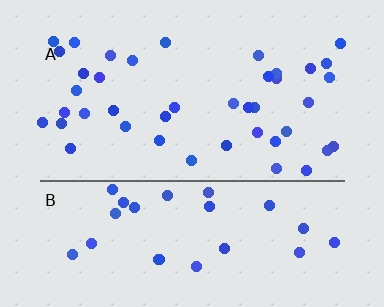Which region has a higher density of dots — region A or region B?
A (the top).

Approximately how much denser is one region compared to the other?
Approximately 1.4× — region A over region B.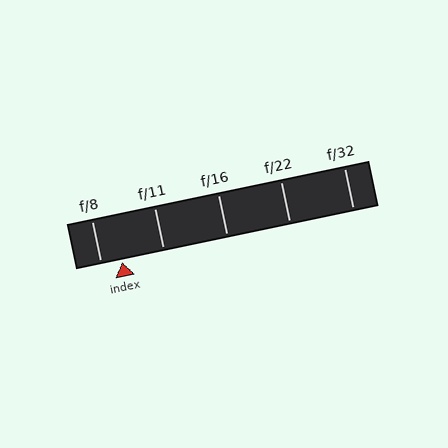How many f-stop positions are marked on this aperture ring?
There are 5 f-stop positions marked.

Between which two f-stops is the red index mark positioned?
The index mark is between f/8 and f/11.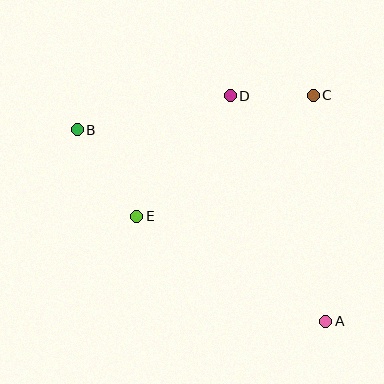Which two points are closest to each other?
Points C and D are closest to each other.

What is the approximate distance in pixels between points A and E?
The distance between A and E is approximately 217 pixels.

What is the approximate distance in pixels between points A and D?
The distance between A and D is approximately 245 pixels.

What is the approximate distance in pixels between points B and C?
The distance between B and C is approximately 239 pixels.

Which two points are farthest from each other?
Points A and B are farthest from each other.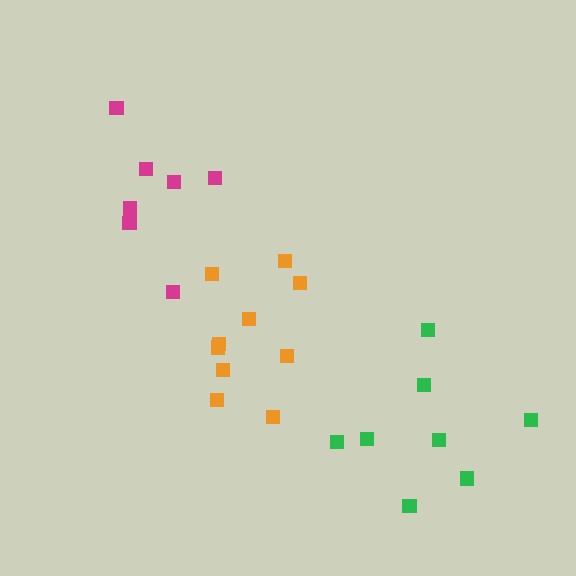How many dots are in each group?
Group 1: 10 dots, Group 2: 7 dots, Group 3: 8 dots (25 total).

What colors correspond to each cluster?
The clusters are colored: orange, magenta, green.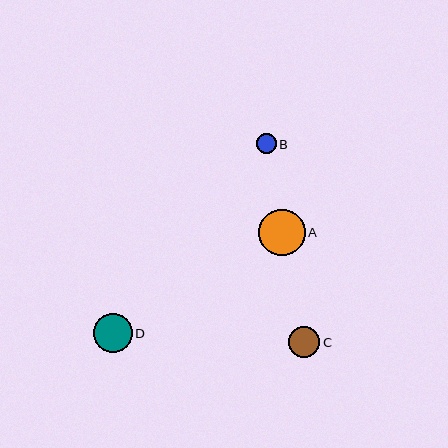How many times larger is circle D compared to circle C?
Circle D is approximately 1.3 times the size of circle C.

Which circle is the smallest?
Circle B is the smallest with a size of approximately 20 pixels.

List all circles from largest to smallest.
From largest to smallest: A, D, C, B.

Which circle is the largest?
Circle A is the largest with a size of approximately 46 pixels.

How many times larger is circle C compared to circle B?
Circle C is approximately 1.5 times the size of circle B.